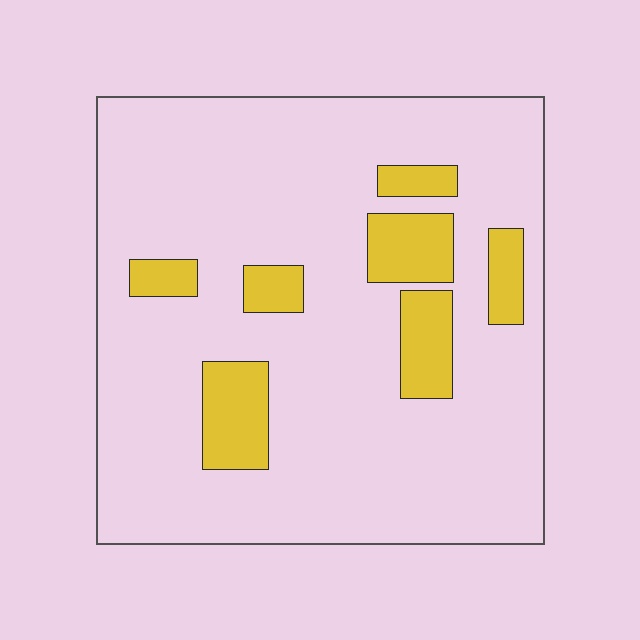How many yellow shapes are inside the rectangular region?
7.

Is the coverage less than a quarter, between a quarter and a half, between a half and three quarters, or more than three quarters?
Less than a quarter.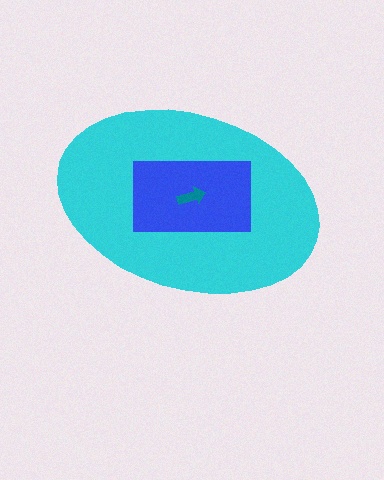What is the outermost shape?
The cyan ellipse.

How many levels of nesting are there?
3.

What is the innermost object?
The teal arrow.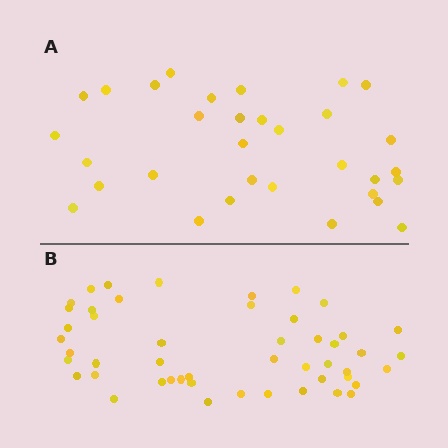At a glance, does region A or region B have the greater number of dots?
Region B (the bottom region) has more dots.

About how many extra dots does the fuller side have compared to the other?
Region B has approximately 15 more dots than region A.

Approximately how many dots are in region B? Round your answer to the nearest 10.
About 50 dots. (The exact count is 49, which rounds to 50.)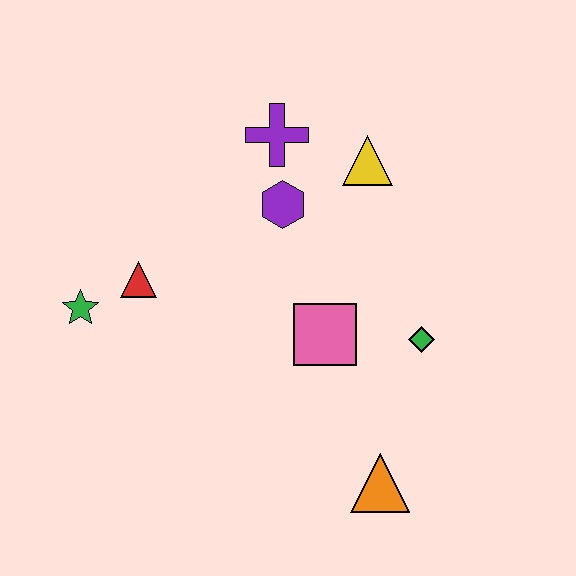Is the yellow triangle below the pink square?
No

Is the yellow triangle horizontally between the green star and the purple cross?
No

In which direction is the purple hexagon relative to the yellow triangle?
The purple hexagon is to the left of the yellow triangle.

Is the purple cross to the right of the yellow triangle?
No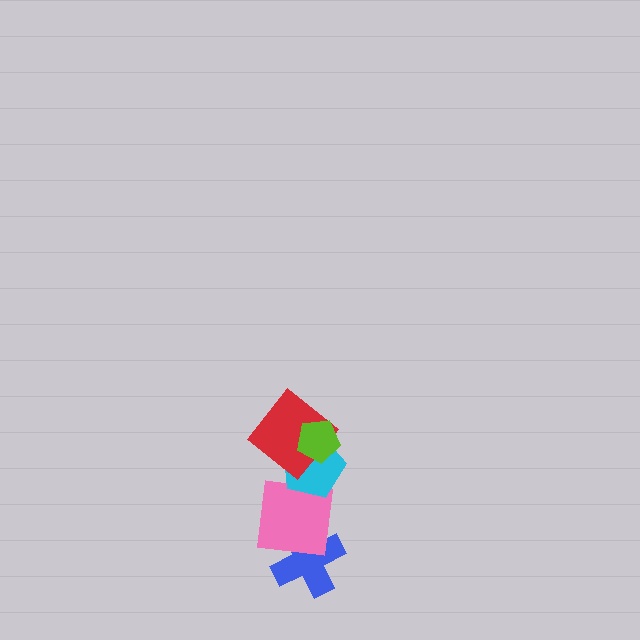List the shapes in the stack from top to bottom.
From top to bottom: the lime pentagon, the red diamond, the cyan pentagon, the pink square, the blue cross.